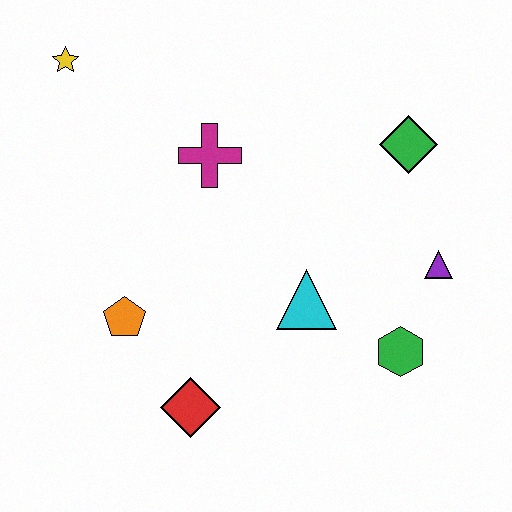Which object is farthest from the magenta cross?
The green hexagon is farthest from the magenta cross.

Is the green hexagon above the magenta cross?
No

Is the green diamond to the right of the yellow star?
Yes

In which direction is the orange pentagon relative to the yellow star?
The orange pentagon is below the yellow star.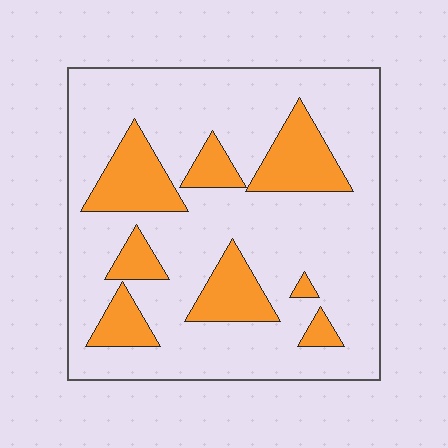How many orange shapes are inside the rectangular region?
8.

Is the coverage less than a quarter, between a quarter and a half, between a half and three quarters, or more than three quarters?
Less than a quarter.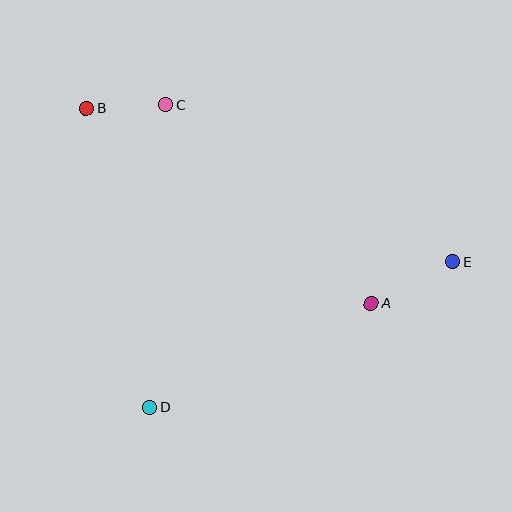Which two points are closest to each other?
Points B and C are closest to each other.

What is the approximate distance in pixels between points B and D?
The distance between B and D is approximately 306 pixels.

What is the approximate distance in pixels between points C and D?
The distance between C and D is approximately 303 pixels.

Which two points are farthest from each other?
Points B and E are farthest from each other.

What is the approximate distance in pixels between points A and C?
The distance between A and C is approximately 286 pixels.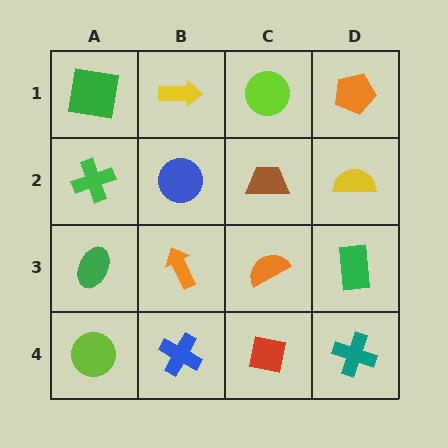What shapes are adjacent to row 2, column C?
A lime circle (row 1, column C), an orange semicircle (row 3, column C), a blue circle (row 2, column B), a yellow semicircle (row 2, column D).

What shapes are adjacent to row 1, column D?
A yellow semicircle (row 2, column D), a lime circle (row 1, column C).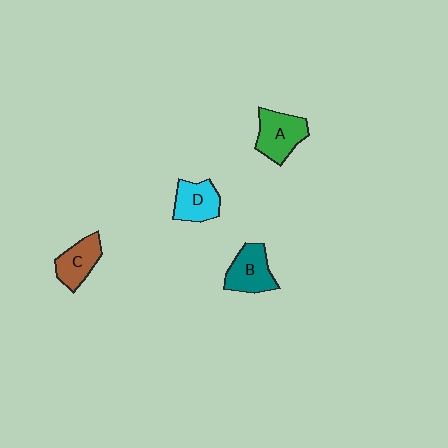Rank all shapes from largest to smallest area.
From largest to smallest: A (green), B (teal), D (cyan), C (brown).